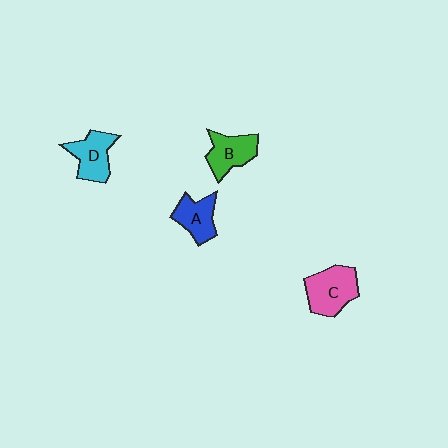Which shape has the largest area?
Shape C (pink).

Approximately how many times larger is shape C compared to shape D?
Approximately 1.2 times.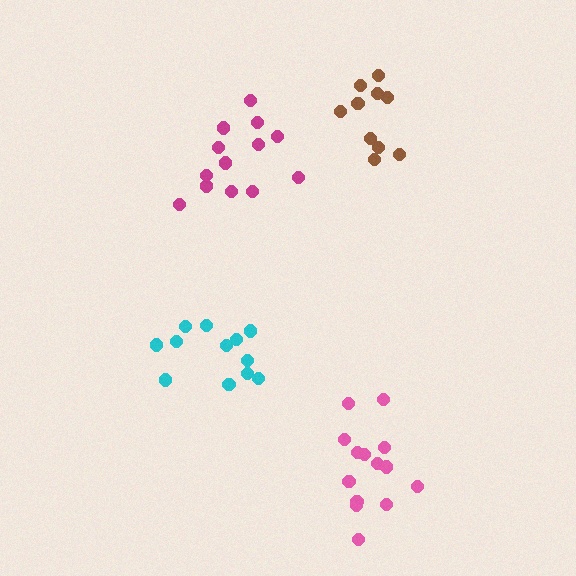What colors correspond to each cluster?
The clusters are colored: cyan, pink, brown, magenta.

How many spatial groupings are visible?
There are 4 spatial groupings.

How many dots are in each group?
Group 1: 12 dots, Group 2: 14 dots, Group 3: 10 dots, Group 4: 13 dots (49 total).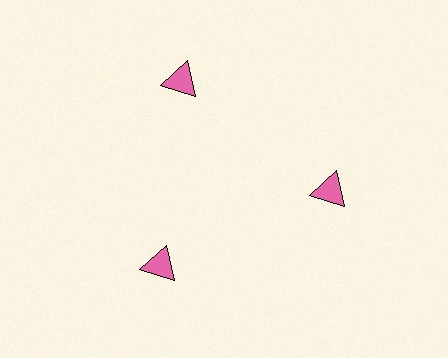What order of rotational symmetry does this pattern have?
This pattern has 3-fold rotational symmetry.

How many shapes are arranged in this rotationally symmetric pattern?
There are 3 shapes, arranged in 3 groups of 1.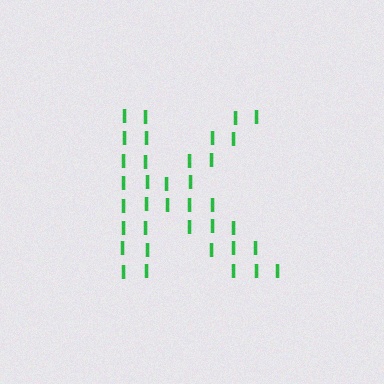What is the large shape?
The large shape is the letter K.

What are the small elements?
The small elements are letter I's.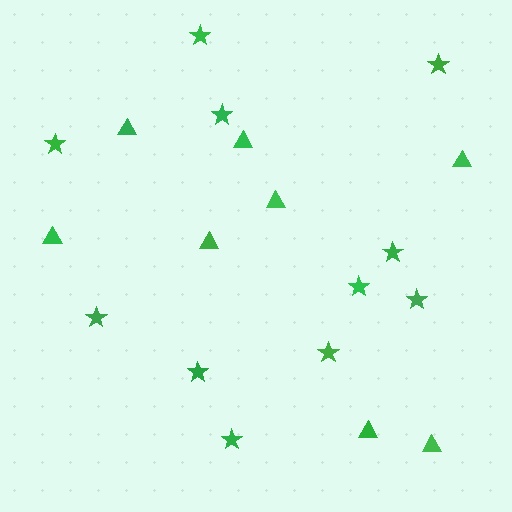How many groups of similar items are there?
There are 2 groups: one group of stars (11) and one group of triangles (8).